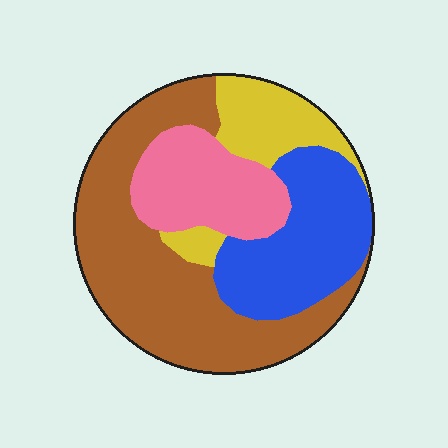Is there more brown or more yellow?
Brown.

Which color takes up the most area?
Brown, at roughly 45%.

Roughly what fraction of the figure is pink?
Pink covers roughly 20% of the figure.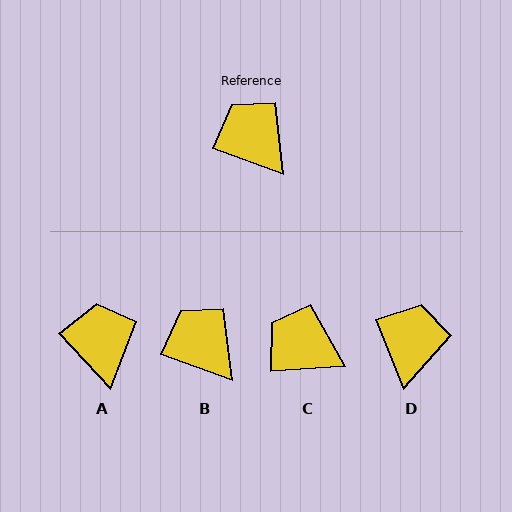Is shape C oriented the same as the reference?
No, it is off by about 23 degrees.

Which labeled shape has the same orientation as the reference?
B.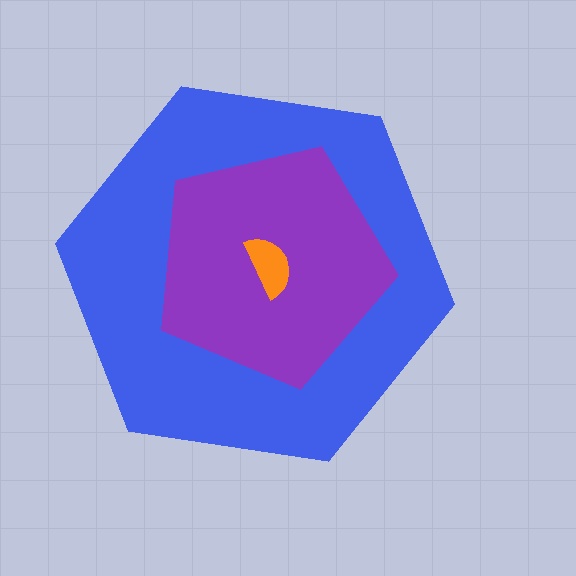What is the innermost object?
The orange semicircle.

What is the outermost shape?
The blue hexagon.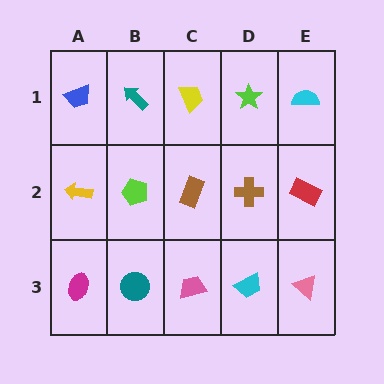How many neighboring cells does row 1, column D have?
3.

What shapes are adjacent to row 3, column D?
A brown cross (row 2, column D), a pink trapezoid (row 3, column C), a pink triangle (row 3, column E).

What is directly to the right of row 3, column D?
A pink triangle.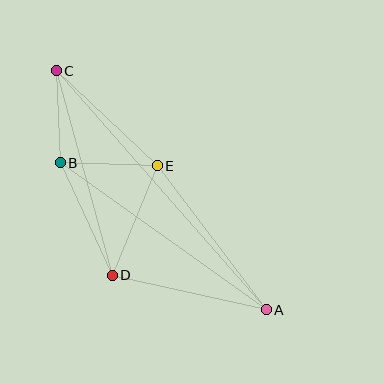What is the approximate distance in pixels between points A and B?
The distance between A and B is approximately 253 pixels.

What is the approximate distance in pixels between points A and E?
The distance between A and E is approximately 180 pixels.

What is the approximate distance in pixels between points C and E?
The distance between C and E is approximately 139 pixels.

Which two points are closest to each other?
Points B and C are closest to each other.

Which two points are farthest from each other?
Points A and C are farthest from each other.